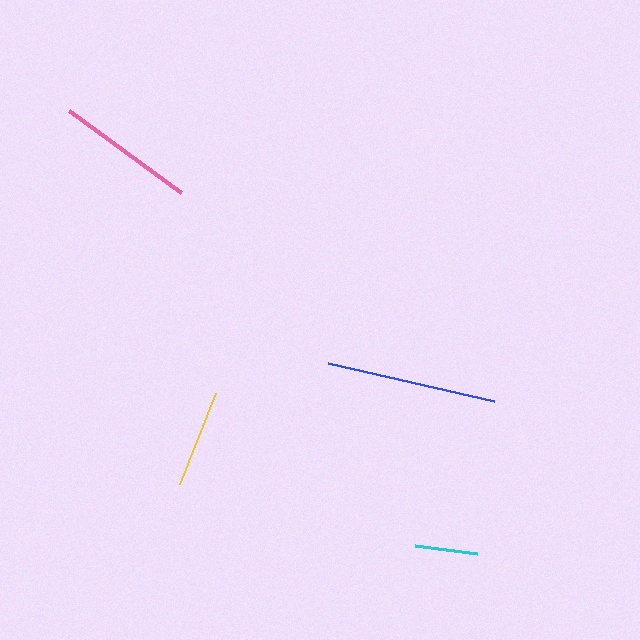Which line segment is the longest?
The blue line is the longest at approximately 170 pixels.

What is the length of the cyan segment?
The cyan segment is approximately 63 pixels long.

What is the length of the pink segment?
The pink segment is approximately 139 pixels long.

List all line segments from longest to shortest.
From longest to shortest: blue, pink, yellow, cyan.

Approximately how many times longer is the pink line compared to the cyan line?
The pink line is approximately 2.2 times the length of the cyan line.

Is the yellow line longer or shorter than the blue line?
The blue line is longer than the yellow line.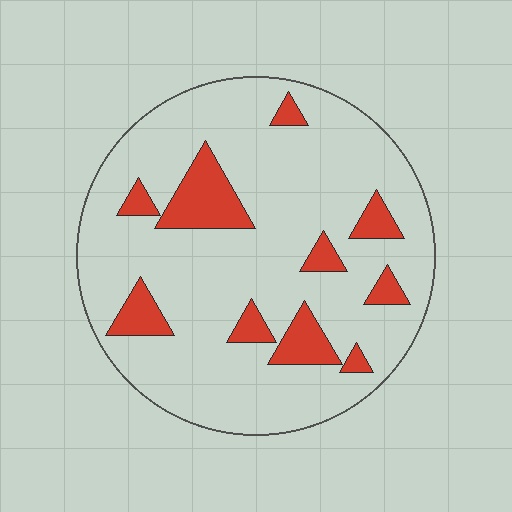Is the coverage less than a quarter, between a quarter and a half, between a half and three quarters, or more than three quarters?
Less than a quarter.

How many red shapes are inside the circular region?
10.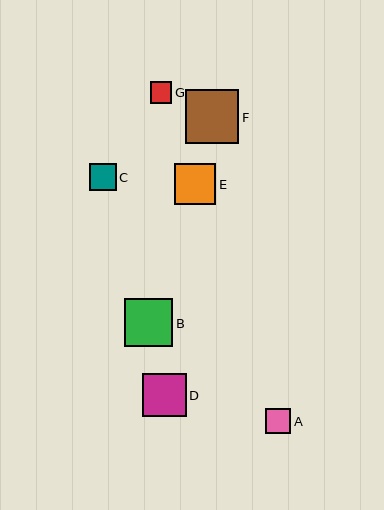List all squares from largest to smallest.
From largest to smallest: F, B, D, E, C, A, G.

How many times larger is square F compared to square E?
Square F is approximately 1.3 times the size of square E.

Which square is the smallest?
Square G is the smallest with a size of approximately 22 pixels.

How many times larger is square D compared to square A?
Square D is approximately 1.7 times the size of square A.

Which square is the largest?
Square F is the largest with a size of approximately 54 pixels.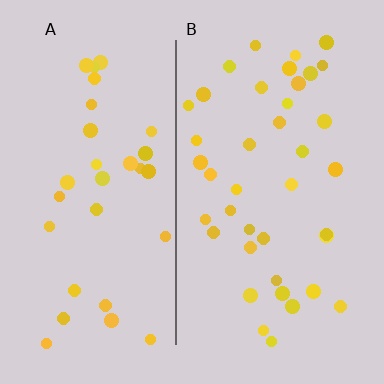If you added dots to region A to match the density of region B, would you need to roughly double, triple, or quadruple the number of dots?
Approximately double.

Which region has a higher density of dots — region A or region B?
B (the right).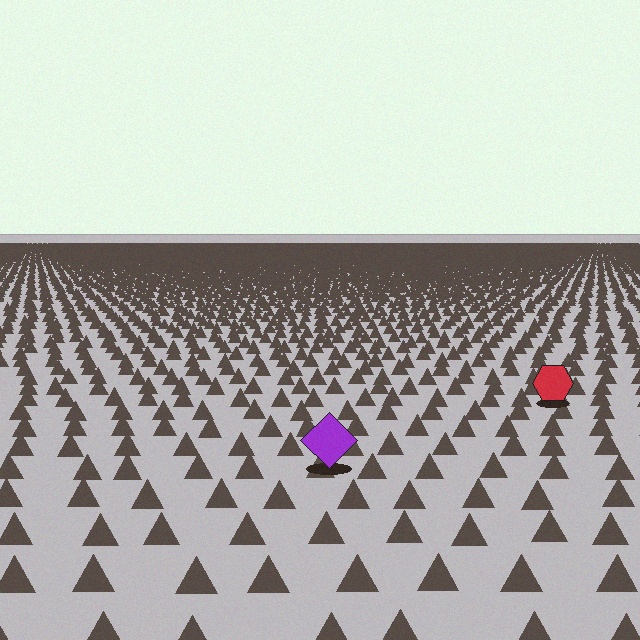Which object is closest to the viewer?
The purple diamond is closest. The texture marks near it are larger and more spread out.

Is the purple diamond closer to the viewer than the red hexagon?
Yes. The purple diamond is closer — you can tell from the texture gradient: the ground texture is coarser near it.